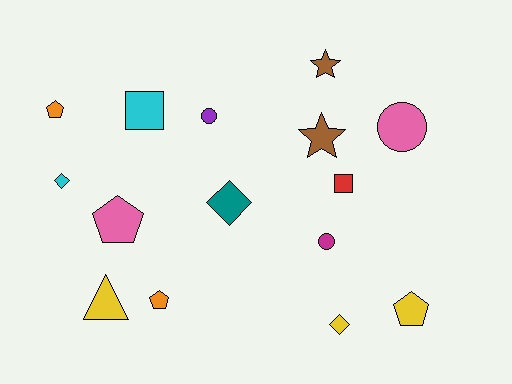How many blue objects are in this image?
There are no blue objects.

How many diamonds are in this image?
There are 3 diamonds.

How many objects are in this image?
There are 15 objects.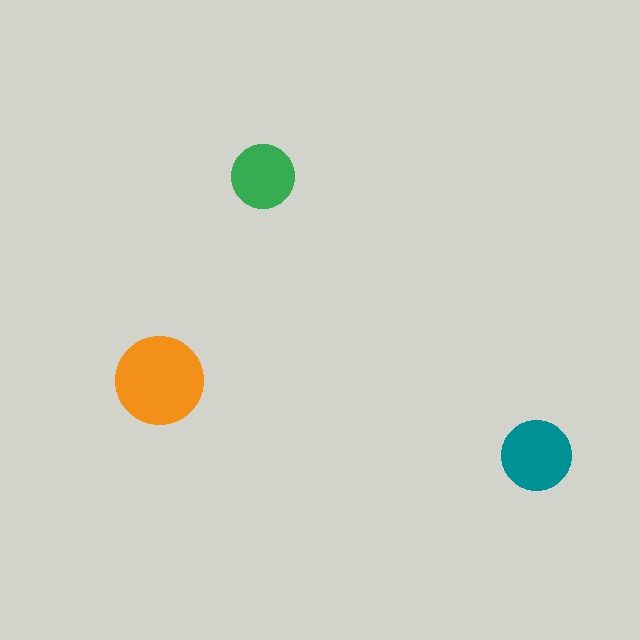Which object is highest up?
The green circle is topmost.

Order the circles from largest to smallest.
the orange one, the teal one, the green one.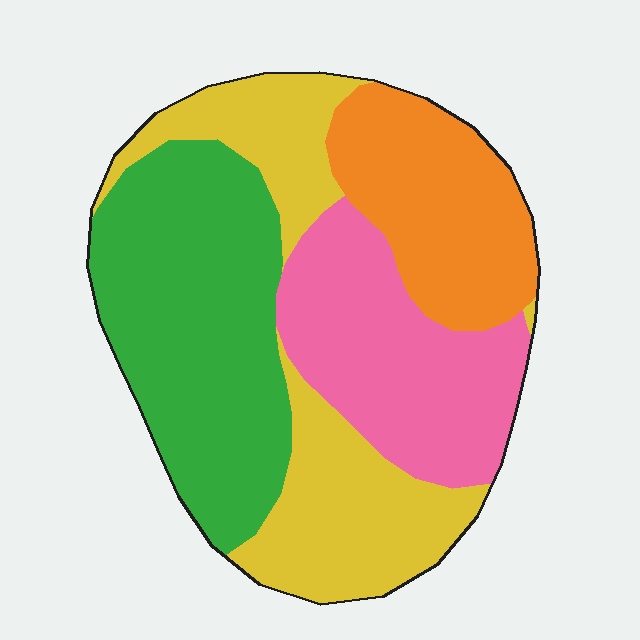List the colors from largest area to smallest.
From largest to smallest: green, yellow, pink, orange.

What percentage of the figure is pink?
Pink takes up about one quarter (1/4) of the figure.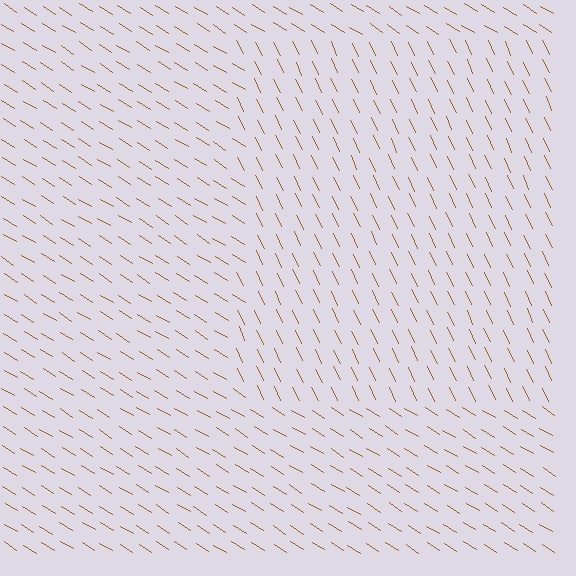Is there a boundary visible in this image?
Yes, there is a texture boundary formed by a change in line orientation.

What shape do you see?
I see a rectangle.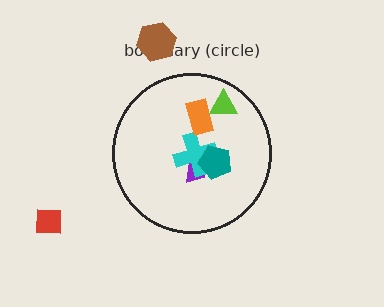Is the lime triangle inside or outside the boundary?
Inside.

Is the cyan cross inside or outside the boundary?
Inside.